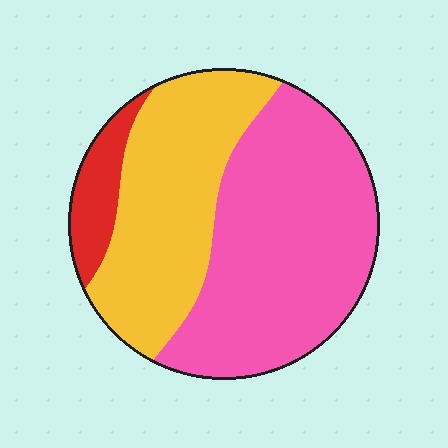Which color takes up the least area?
Red, at roughly 10%.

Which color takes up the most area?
Pink, at roughly 55%.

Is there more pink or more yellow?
Pink.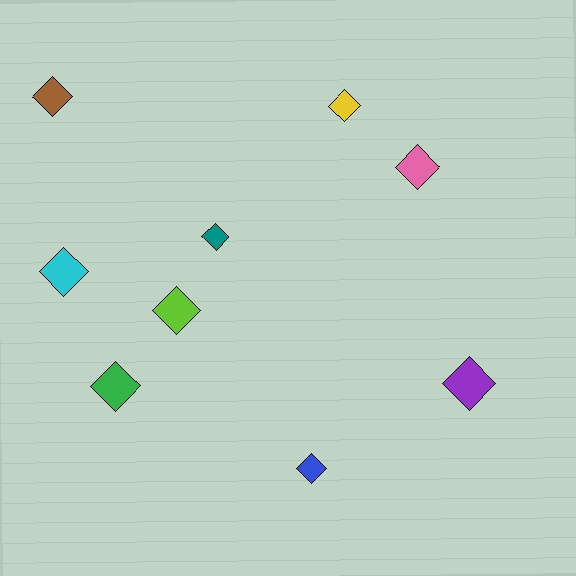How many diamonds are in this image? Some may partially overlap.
There are 9 diamonds.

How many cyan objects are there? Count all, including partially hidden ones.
There is 1 cyan object.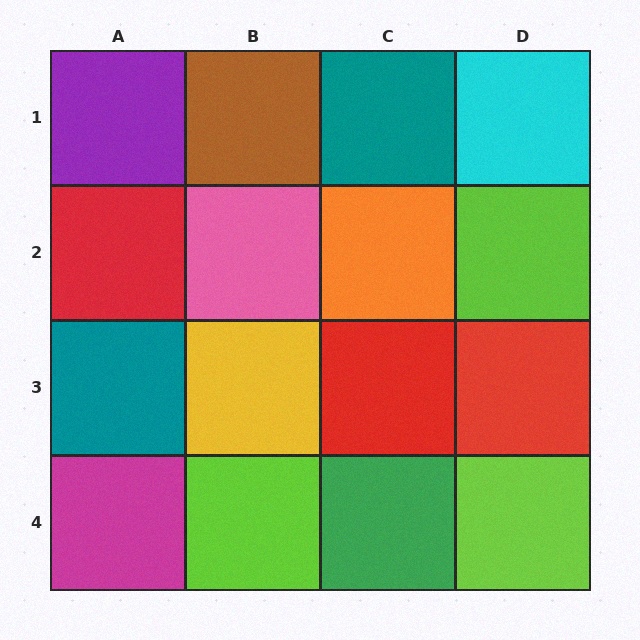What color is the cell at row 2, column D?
Lime.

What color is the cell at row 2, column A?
Red.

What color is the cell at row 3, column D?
Red.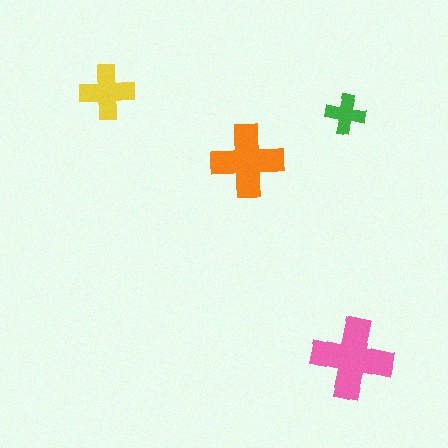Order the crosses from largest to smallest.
the pink one, the orange one, the yellow one, the green one.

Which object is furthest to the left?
The yellow cross is leftmost.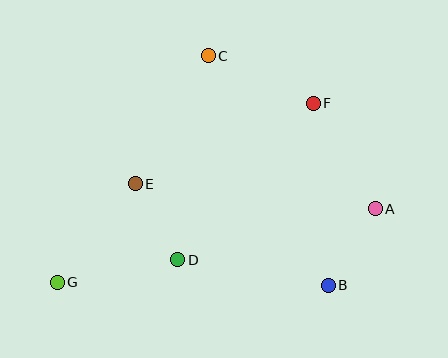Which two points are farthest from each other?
Points A and G are farthest from each other.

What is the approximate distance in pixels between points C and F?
The distance between C and F is approximately 115 pixels.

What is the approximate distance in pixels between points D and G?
The distance between D and G is approximately 123 pixels.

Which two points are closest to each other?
Points D and E are closest to each other.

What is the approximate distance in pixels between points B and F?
The distance between B and F is approximately 182 pixels.